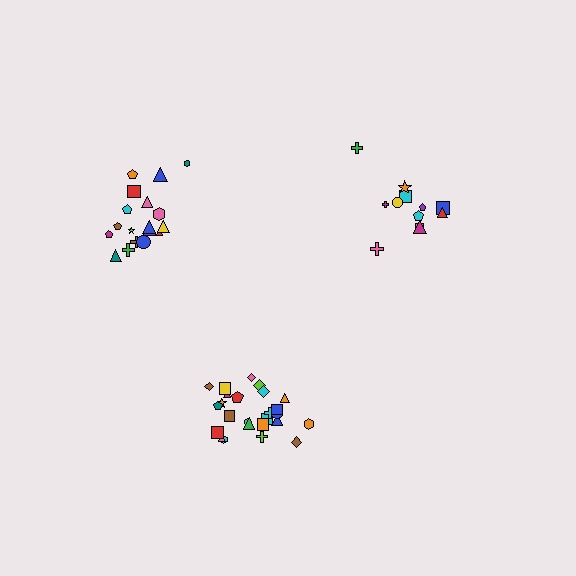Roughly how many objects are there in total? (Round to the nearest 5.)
Roughly 55 objects in total.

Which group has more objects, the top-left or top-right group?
The top-left group.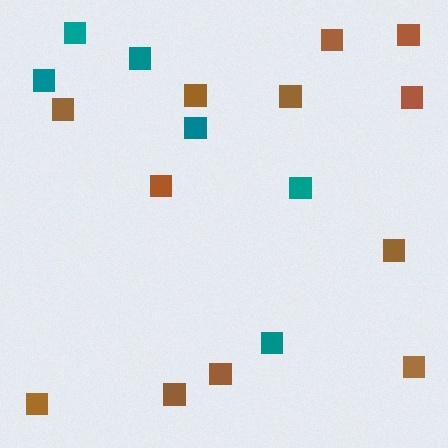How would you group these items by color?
There are 2 groups: one group of teal squares (6) and one group of brown squares (12).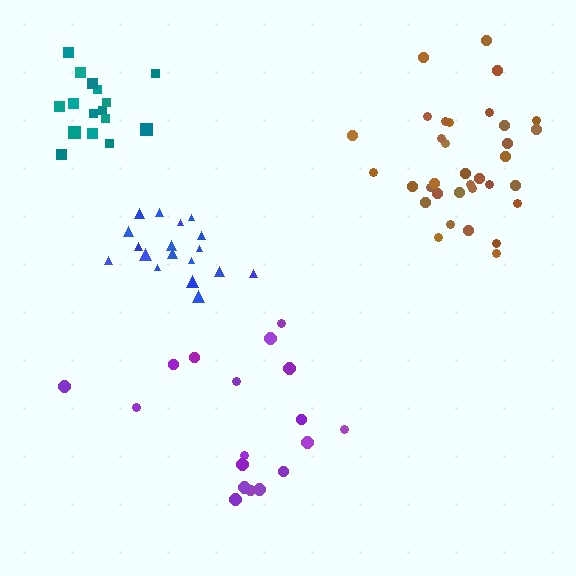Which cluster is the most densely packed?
Blue.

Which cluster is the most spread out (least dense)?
Purple.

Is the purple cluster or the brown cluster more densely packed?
Brown.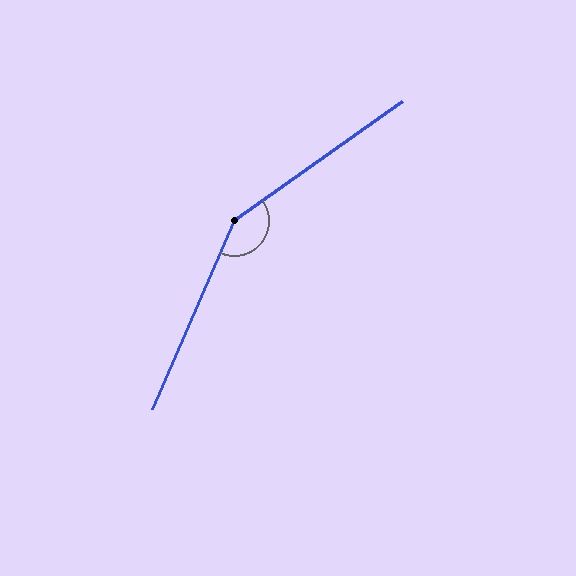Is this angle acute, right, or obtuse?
It is obtuse.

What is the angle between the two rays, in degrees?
Approximately 149 degrees.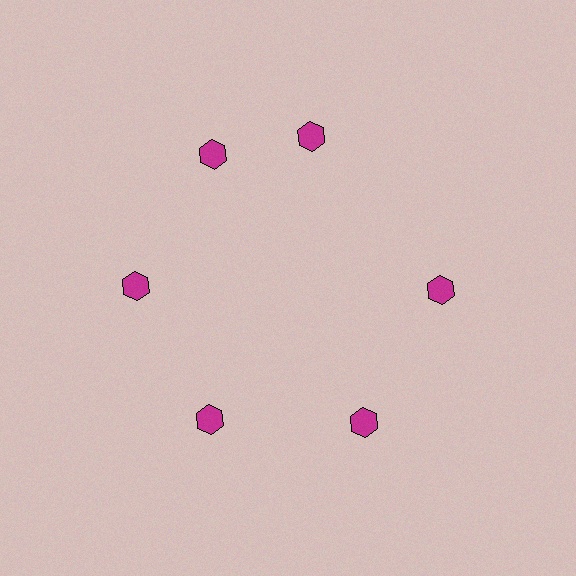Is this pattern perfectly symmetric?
No. The 6 magenta hexagons are arranged in a ring, but one element near the 1 o'clock position is rotated out of alignment along the ring, breaking the 6-fold rotational symmetry.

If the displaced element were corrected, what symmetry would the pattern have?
It would have 6-fold rotational symmetry — the pattern would map onto itself every 60 degrees.